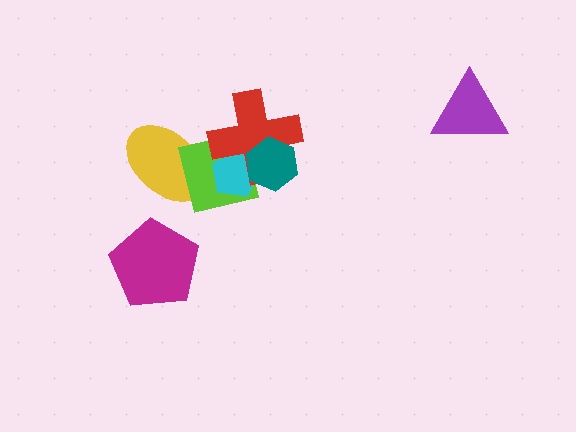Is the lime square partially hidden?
Yes, it is partially covered by another shape.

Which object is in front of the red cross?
The teal hexagon is in front of the red cross.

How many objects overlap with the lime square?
4 objects overlap with the lime square.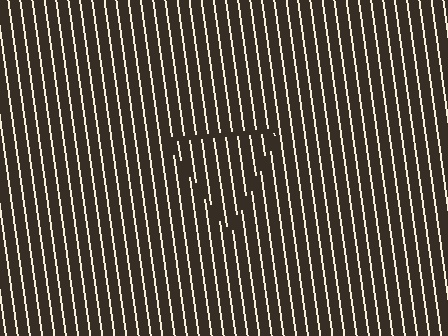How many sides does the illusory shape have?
3 sides — the line-ends trace a triangle.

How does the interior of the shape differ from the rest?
The interior of the shape contains the same grating, shifted by half a period — the contour is defined by the phase discontinuity where line-ends from the inner and outer gratings abut.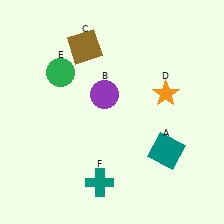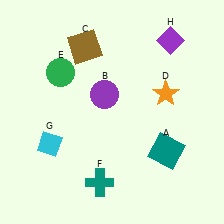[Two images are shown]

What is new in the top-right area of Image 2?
A purple diamond (H) was added in the top-right area of Image 2.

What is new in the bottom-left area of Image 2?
A cyan diamond (G) was added in the bottom-left area of Image 2.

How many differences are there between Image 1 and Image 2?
There are 2 differences between the two images.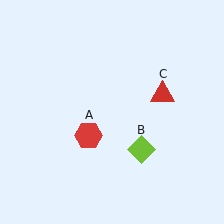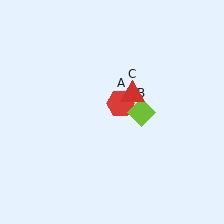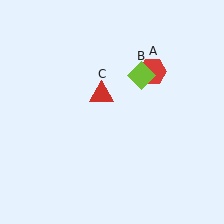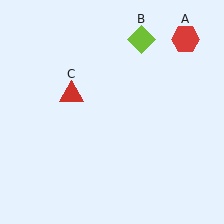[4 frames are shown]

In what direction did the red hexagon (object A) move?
The red hexagon (object A) moved up and to the right.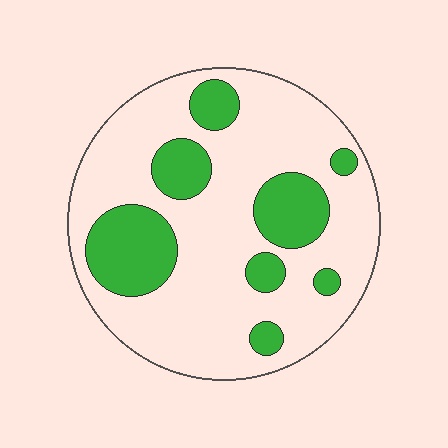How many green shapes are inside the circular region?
8.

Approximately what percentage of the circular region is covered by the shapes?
Approximately 25%.